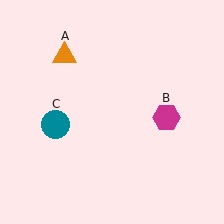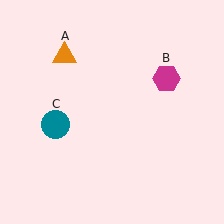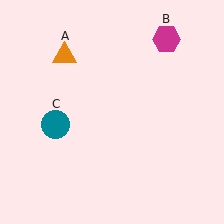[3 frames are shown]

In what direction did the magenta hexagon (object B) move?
The magenta hexagon (object B) moved up.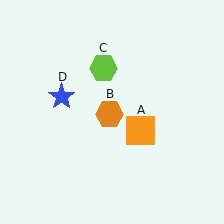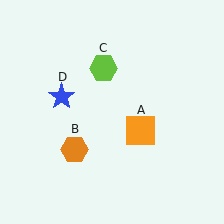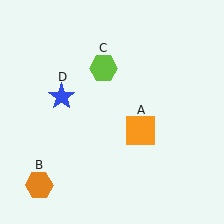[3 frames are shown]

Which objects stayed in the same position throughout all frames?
Orange square (object A) and lime hexagon (object C) and blue star (object D) remained stationary.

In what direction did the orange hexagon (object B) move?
The orange hexagon (object B) moved down and to the left.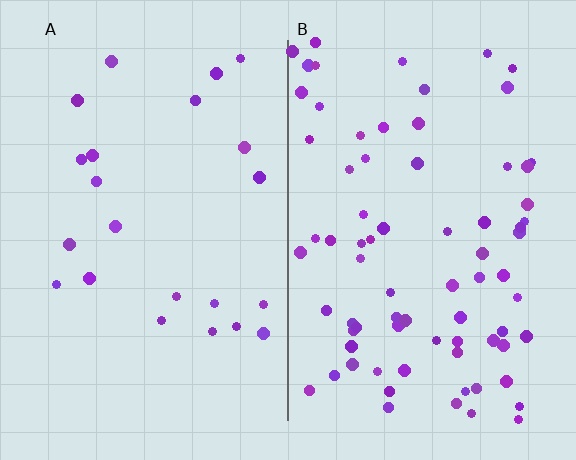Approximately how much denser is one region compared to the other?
Approximately 3.4× — region B over region A.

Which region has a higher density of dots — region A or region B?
B (the right).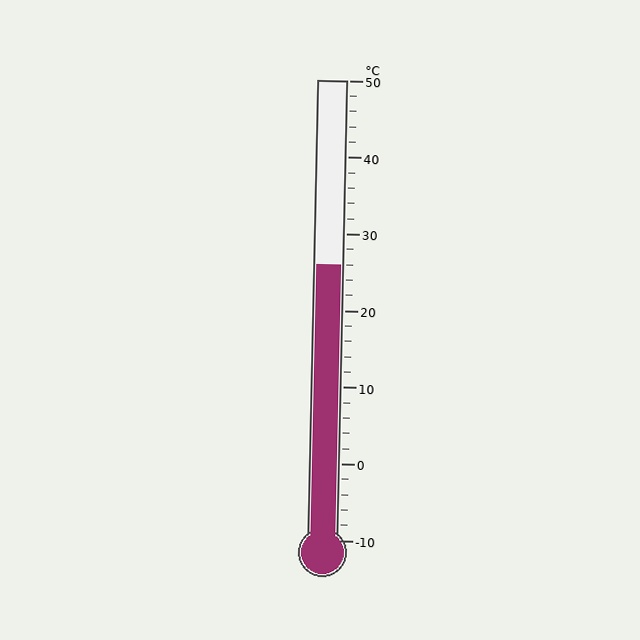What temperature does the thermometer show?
The thermometer shows approximately 26°C.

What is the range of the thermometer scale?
The thermometer scale ranges from -10°C to 50°C.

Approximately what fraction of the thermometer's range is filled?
The thermometer is filled to approximately 60% of its range.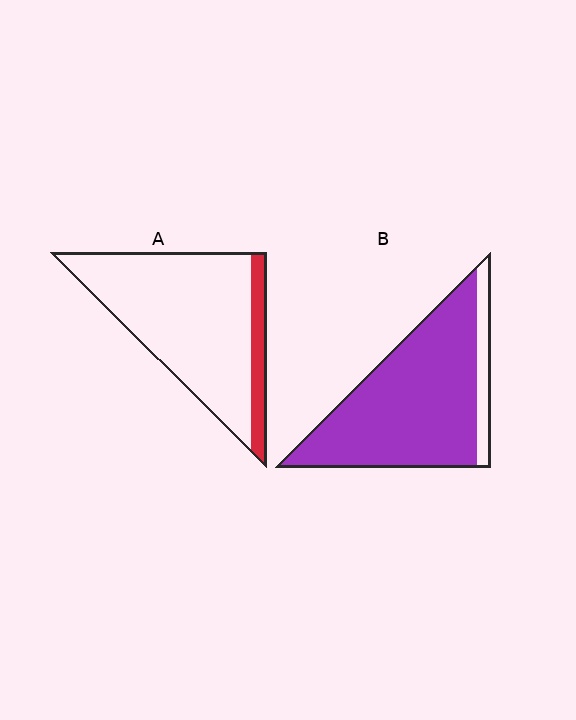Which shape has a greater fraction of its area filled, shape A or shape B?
Shape B.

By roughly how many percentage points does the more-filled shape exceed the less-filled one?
By roughly 75 percentage points (B over A).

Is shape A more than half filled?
No.